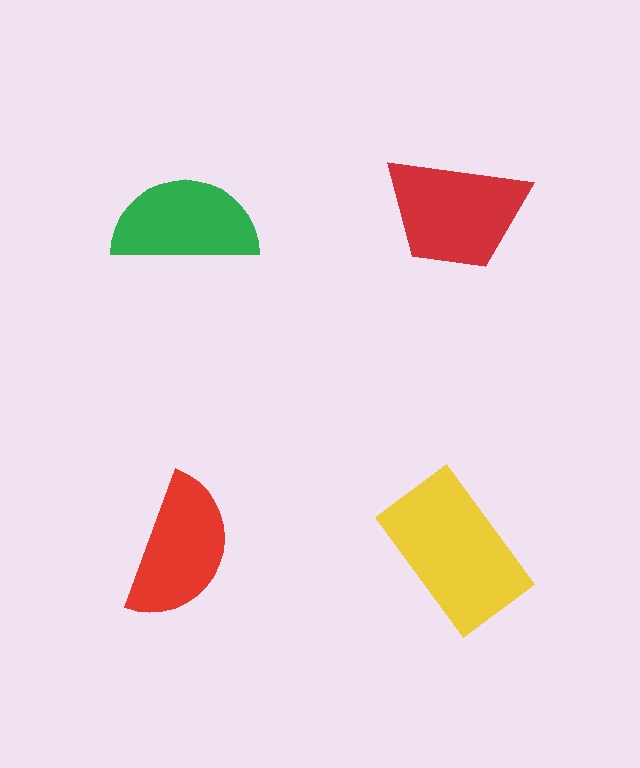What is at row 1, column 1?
A green semicircle.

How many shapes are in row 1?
2 shapes.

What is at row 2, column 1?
A red semicircle.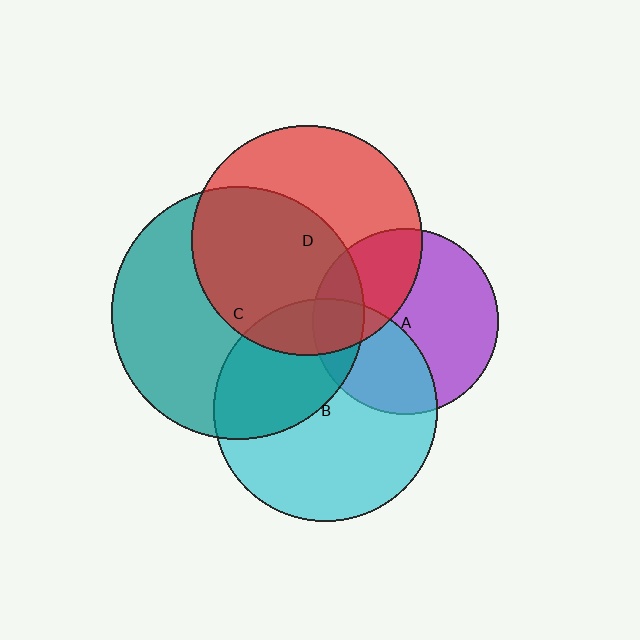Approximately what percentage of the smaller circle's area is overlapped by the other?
Approximately 20%.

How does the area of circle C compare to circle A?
Approximately 1.8 times.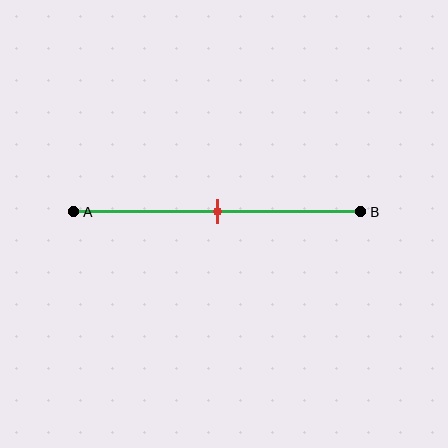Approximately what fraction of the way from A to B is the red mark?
The red mark is approximately 50% of the way from A to B.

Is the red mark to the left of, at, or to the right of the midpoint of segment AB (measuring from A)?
The red mark is approximately at the midpoint of segment AB.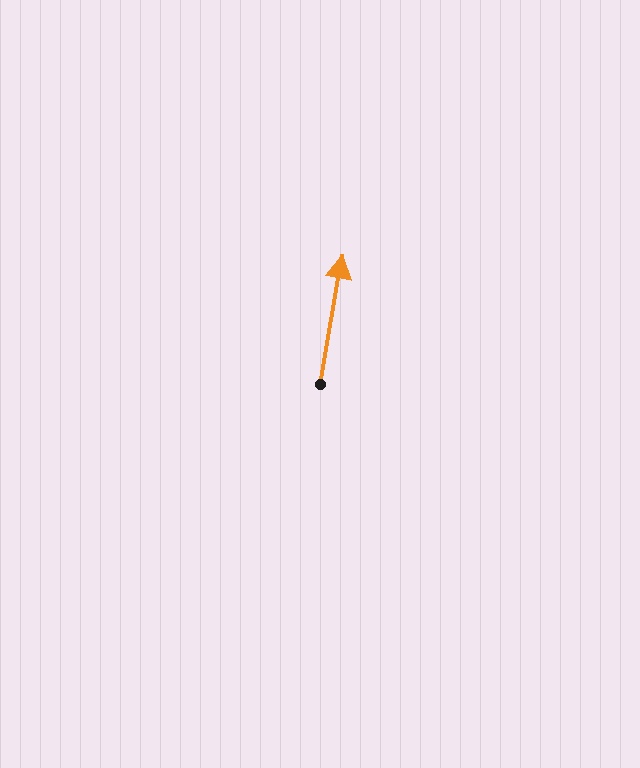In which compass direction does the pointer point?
North.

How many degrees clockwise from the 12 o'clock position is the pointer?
Approximately 10 degrees.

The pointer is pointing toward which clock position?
Roughly 12 o'clock.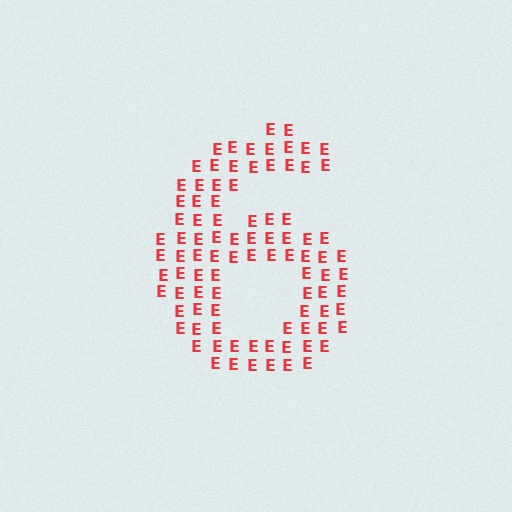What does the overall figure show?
The overall figure shows the digit 6.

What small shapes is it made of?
It is made of small letter E's.